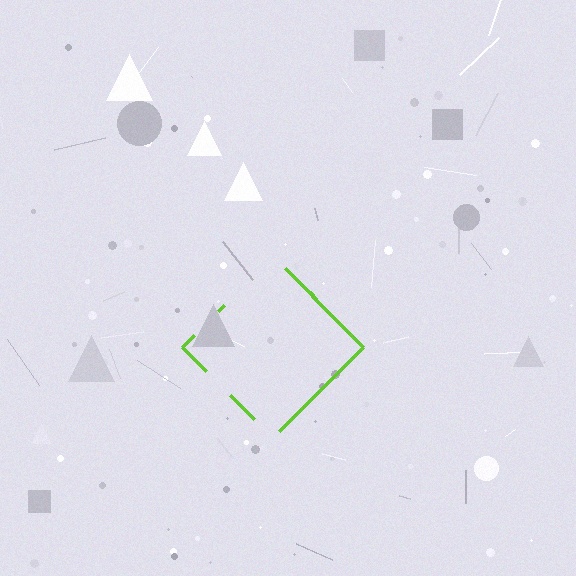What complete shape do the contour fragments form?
The contour fragments form a diamond.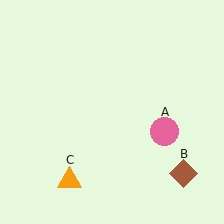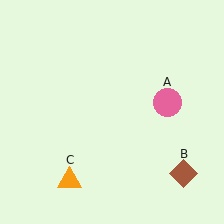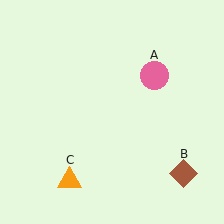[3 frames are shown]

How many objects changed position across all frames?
1 object changed position: pink circle (object A).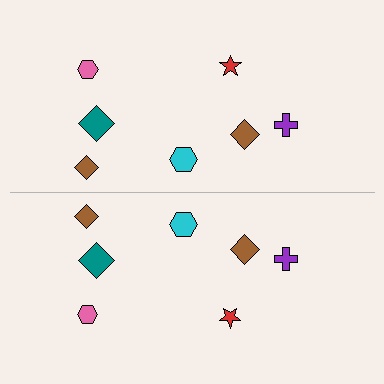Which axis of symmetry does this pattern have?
The pattern has a horizontal axis of symmetry running through the center of the image.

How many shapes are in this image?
There are 14 shapes in this image.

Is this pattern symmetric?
Yes, this pattern has bilateral (reflection) symmetry.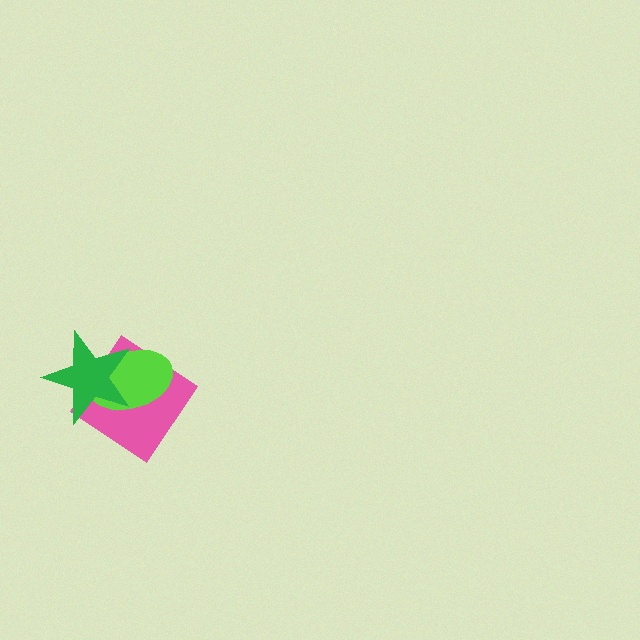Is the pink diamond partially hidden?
Yes, it is partially covered by another shape.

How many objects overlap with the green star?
2 objects overlap with the green star.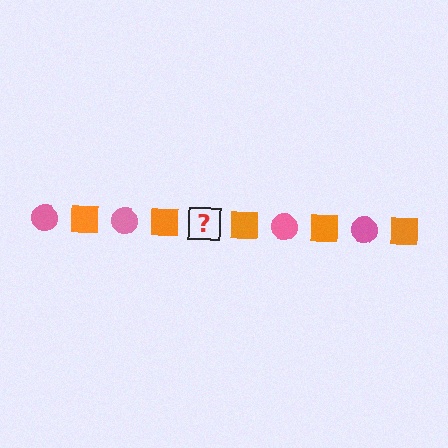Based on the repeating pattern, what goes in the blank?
The blank should be a pink circle.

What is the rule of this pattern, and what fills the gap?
The rule is that the pattern alternates between pink circle and orange square. The gap should be filled with a pink circle.